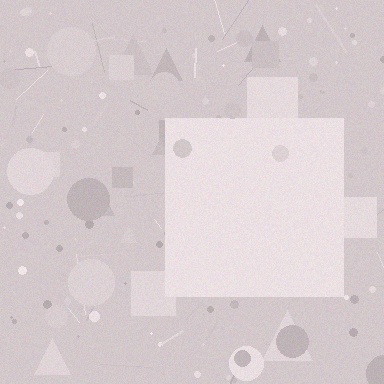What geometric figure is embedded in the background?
A square is embedded in the background.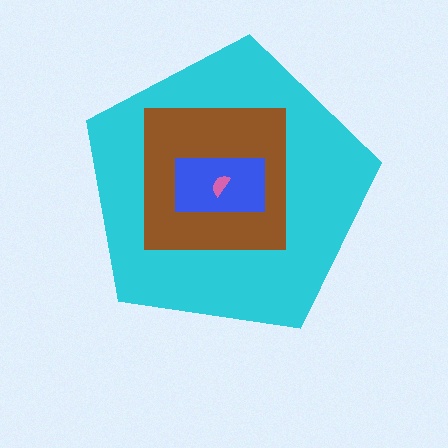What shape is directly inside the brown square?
The blue rectangle.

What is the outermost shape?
The cyan pentagon.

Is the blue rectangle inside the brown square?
Yes.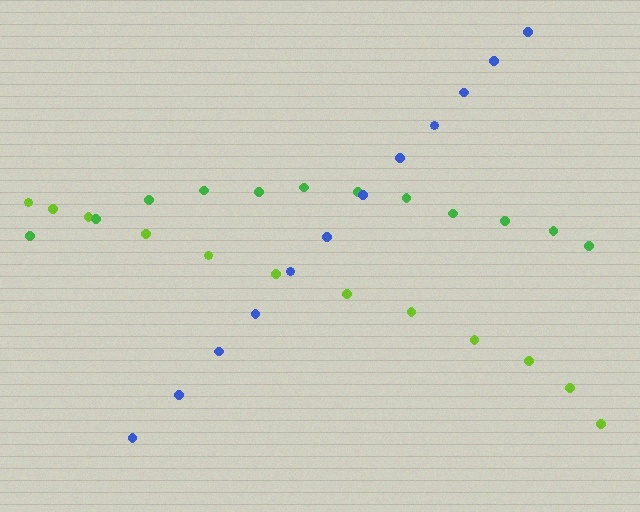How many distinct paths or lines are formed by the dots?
There are 3 distinct paths.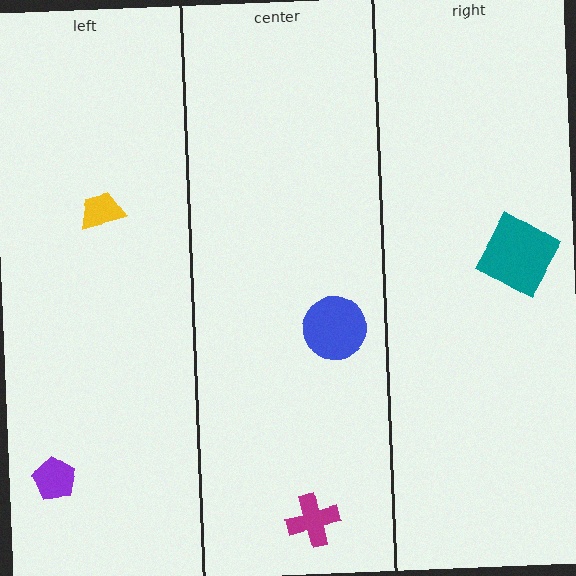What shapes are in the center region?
The blue circle, the magenta cross.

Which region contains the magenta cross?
The center region.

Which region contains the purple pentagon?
The left region.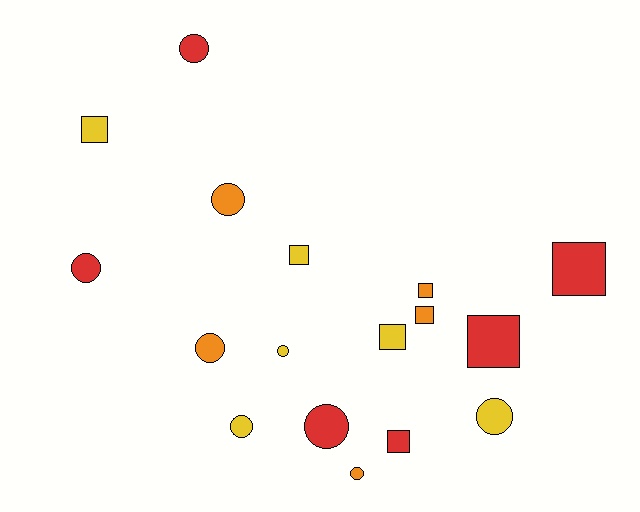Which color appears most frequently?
Red, with 6 objects.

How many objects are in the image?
There are 17 objects.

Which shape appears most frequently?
Circle, with 9 objects.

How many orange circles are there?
There are 3 orange circles.